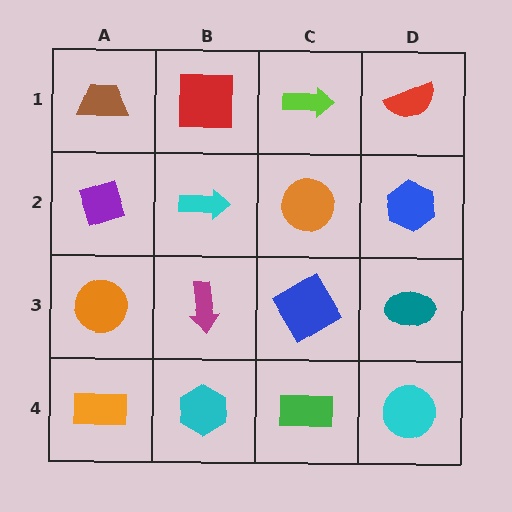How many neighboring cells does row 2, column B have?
4.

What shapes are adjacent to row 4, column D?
A teal ellipse (row 3, column D), a green rectangle (row 4, column C).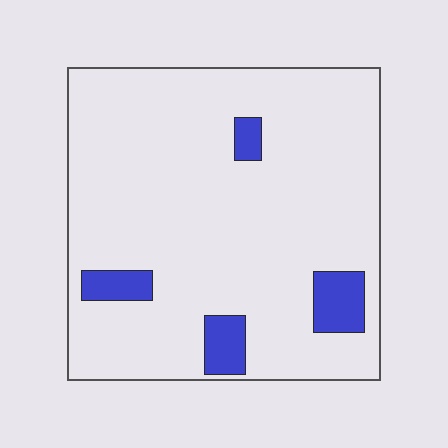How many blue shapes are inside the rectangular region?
4.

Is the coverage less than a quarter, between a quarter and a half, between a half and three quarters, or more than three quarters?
Less than a quarter.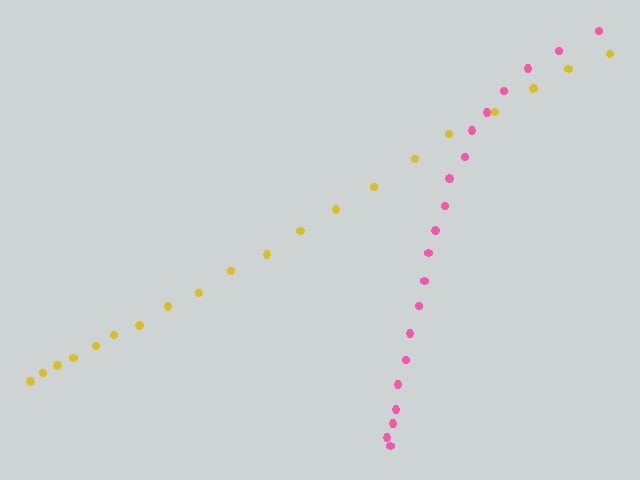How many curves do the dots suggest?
There are 2 distinct paths.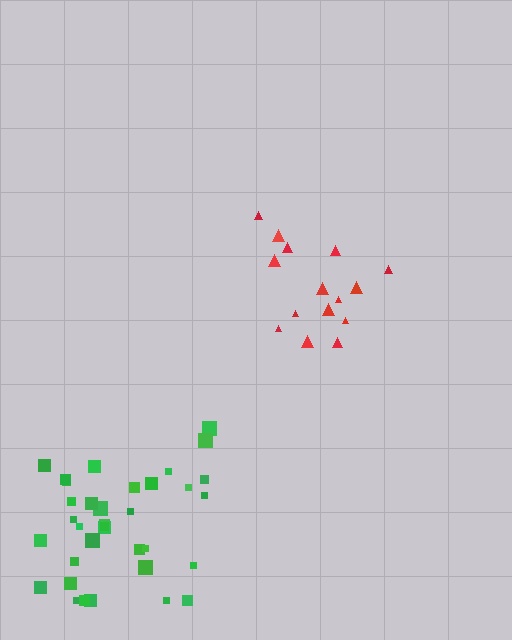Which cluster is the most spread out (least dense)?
Green.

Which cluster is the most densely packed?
Red.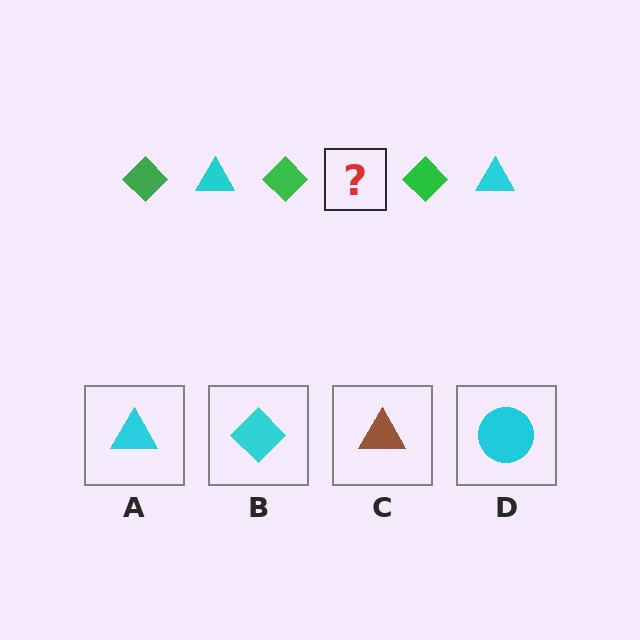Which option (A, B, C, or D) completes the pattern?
A.